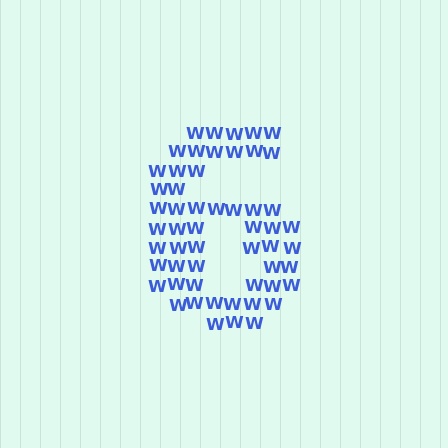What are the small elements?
The small elements are letter W's.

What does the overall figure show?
The overall figure shows the digit 6.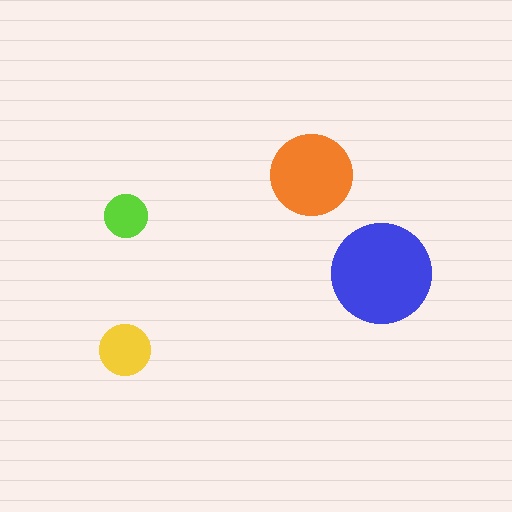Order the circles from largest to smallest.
the blue one, the orange one, the yellow one, the lime one.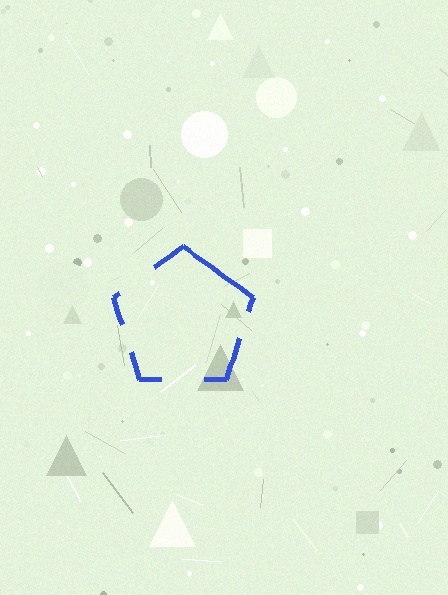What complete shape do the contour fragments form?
The contour fragments form a pentagon.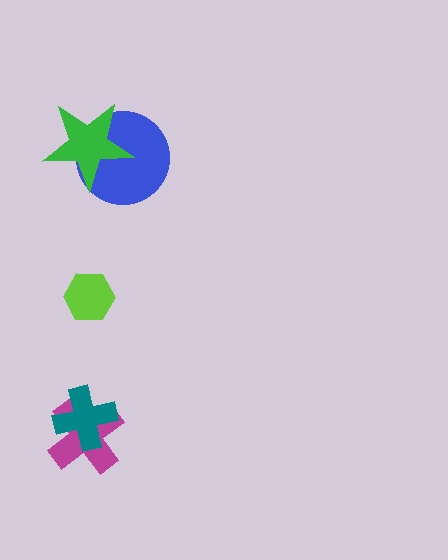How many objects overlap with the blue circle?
1 object overlaps with the blue circle.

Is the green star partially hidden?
No, no other shape covers it.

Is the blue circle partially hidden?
Yes, it is partially covered by another shape.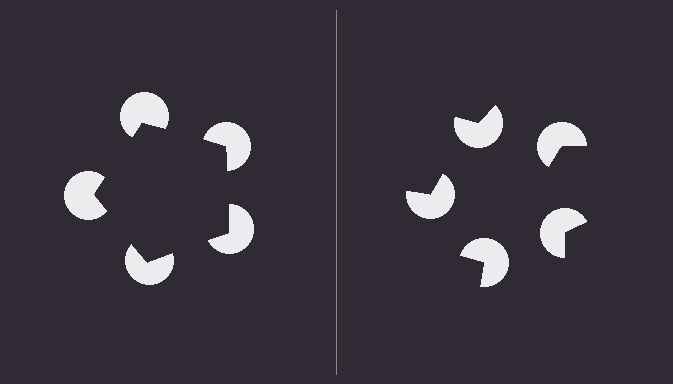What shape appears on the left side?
An illusory pentagon.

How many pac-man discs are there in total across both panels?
10 — 5 on each side.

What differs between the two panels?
The pac-man discs are positioned identically on both sides; only the wedge orientations differ. On the left they align to a pentagon; on the right they are misaligned.